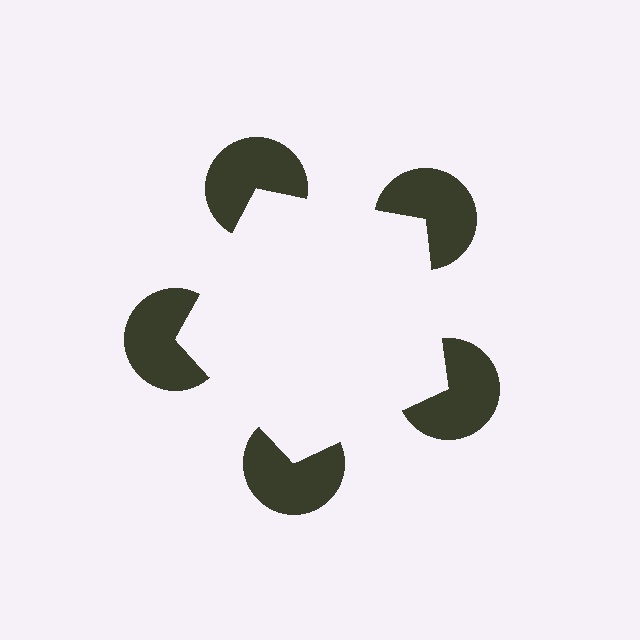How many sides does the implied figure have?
5 sides.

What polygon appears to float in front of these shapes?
An illusory pentagon — its edges are inferred from the aligned wedge cuts in the pac-man discs, not physically drawn.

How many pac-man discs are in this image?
There are 5 — one at each vertex of the illusory pentagon.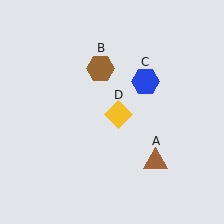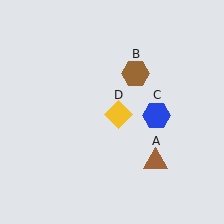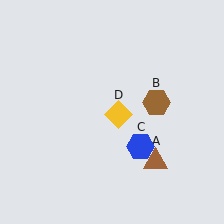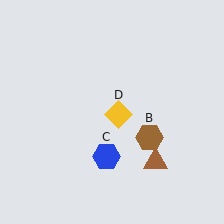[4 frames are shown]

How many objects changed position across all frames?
2 objects changed position: brown hexagon (object B), blue hexagon (object C).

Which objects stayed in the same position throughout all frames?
Brown triangle (object A) and yellow diamond (object D) remained stationary.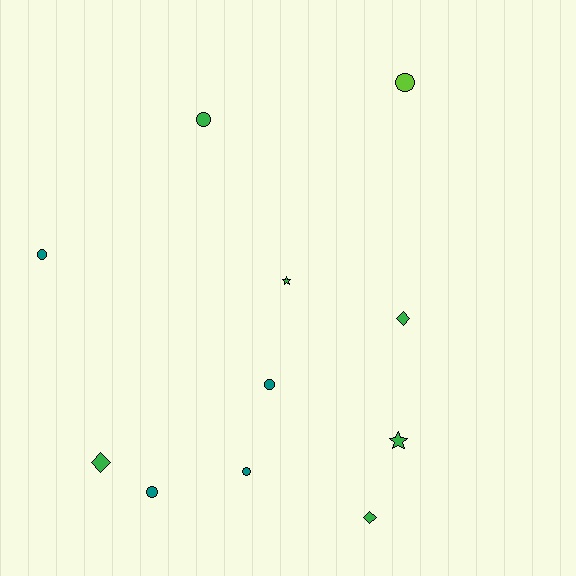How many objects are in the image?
There are 11 objects.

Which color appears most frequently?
Green, with 6 objects.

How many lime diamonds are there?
There are no lime diamonds.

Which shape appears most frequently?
Circle, with 6 objects.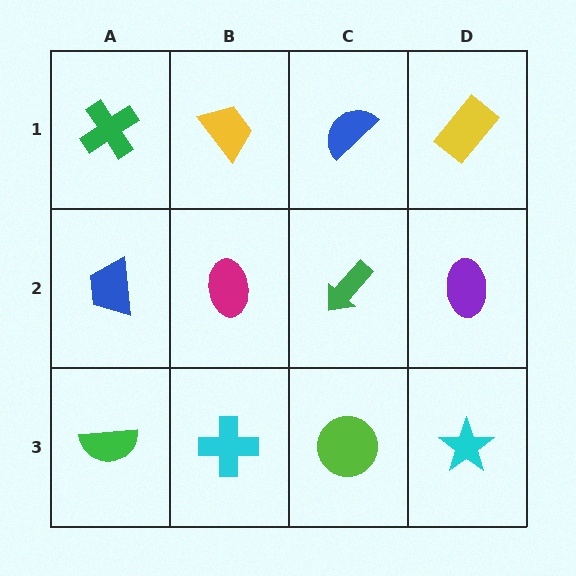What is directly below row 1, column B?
A magenta ellipse.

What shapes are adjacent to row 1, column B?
A magenta ellipse (row 2, column B), a green cross (row 1, column A), a blue semicircle (row 1, column C).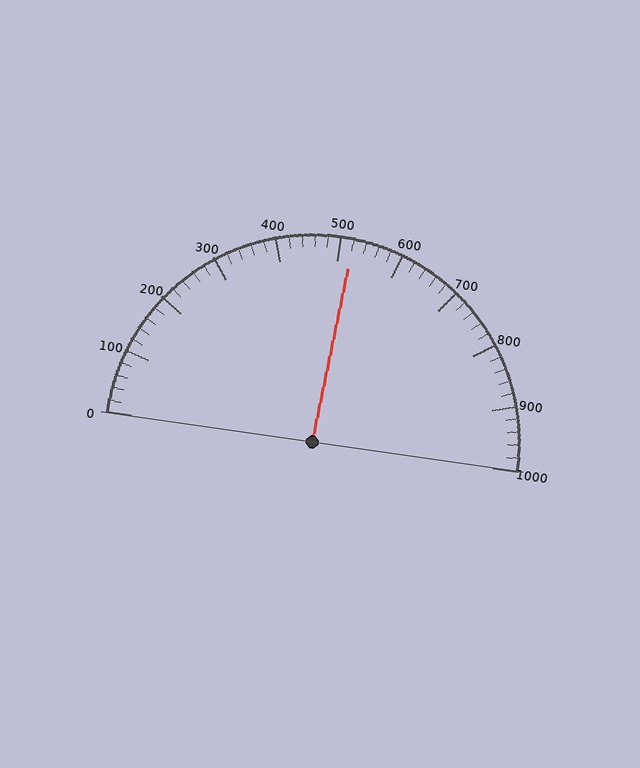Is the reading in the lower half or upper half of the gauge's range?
The reading is in the upper half of the range (0 to 1000).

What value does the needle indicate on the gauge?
The needle indicates approximately 520.